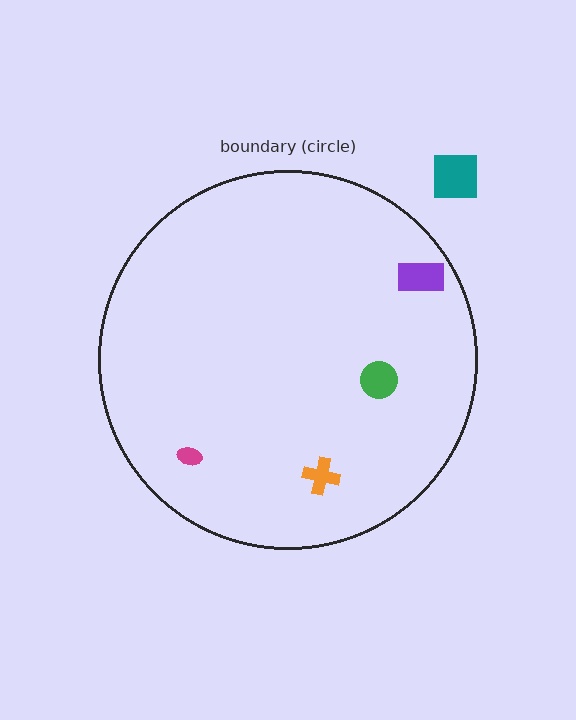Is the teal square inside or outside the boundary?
Outside.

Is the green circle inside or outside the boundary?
Inside.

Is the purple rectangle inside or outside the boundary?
Inside.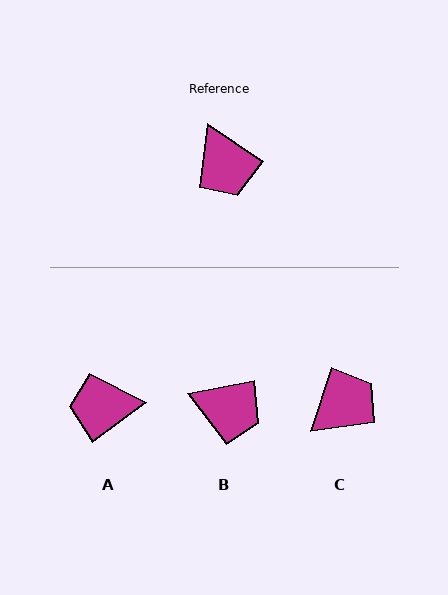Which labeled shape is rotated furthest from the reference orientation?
A, about 109 degrees away.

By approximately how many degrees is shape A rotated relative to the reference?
Approximately 109 degrees clockwise.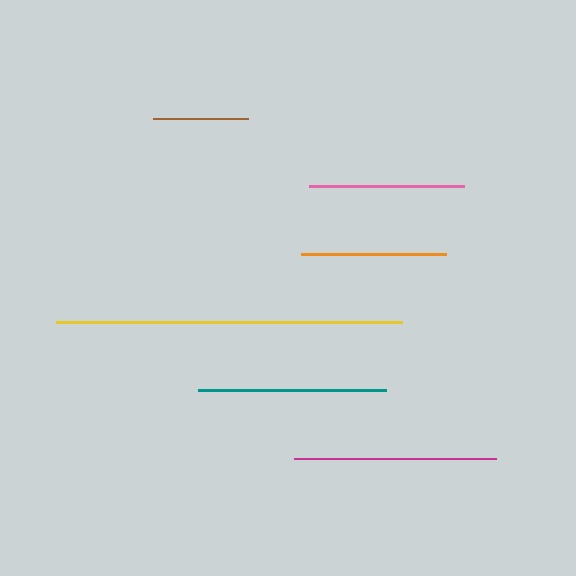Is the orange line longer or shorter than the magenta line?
The magenta line is longer than the orange line.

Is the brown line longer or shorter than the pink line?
The pink line is longer than the brown line.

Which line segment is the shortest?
The brown line is the shortest at approximately 96 pixels.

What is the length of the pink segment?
The pink segment is approximately 155 pixels long.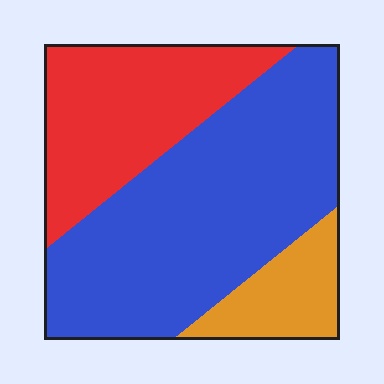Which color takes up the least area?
Orange, at roughly 15%.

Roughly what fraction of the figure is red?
Red covers around 30% of the figure.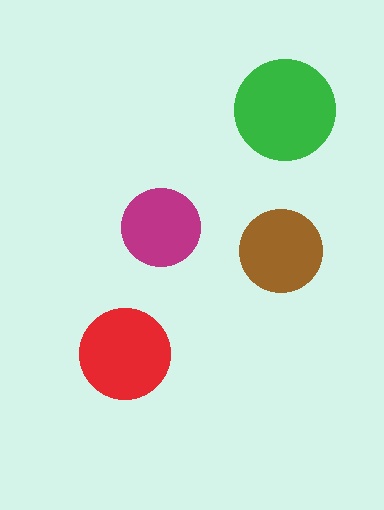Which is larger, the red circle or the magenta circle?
The red one.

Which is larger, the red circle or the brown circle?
The red one.